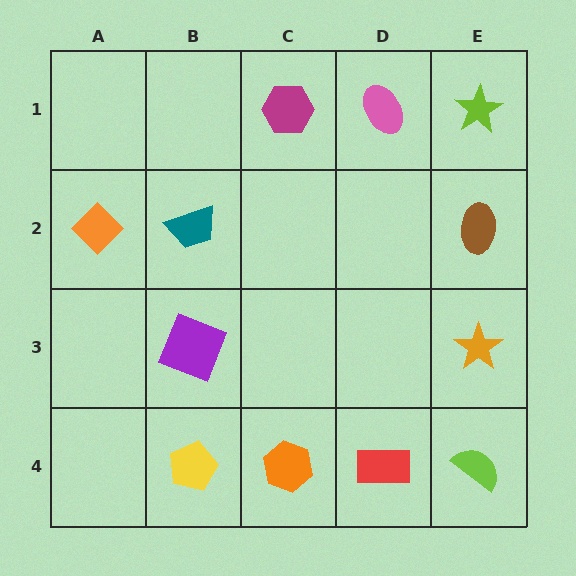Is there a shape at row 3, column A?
No, that cell is empty.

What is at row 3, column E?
An orange star.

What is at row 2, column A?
An orange diamond.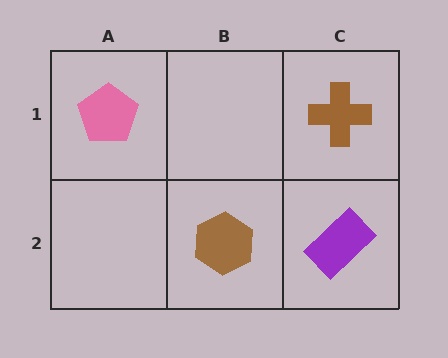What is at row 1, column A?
A pink pentagon.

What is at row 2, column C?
A purple rectangle.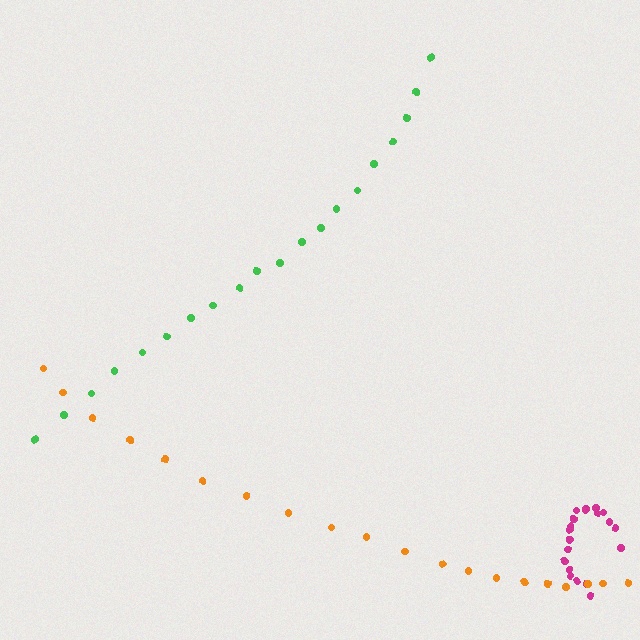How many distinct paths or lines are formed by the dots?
There are 3 distinct paths.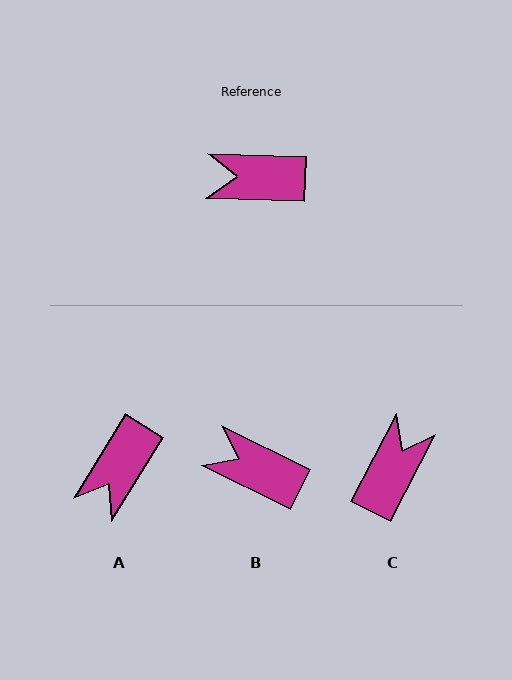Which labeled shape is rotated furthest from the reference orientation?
C, about 116 degrees away.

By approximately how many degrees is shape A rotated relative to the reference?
Approximately 60 degrees counter-clockwise.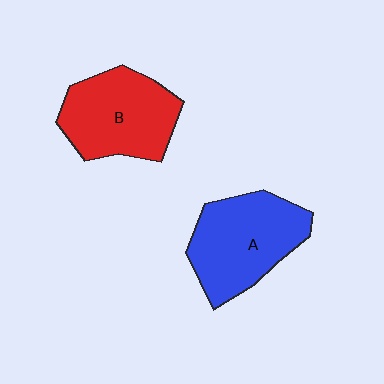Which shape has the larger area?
Shape A (blue).